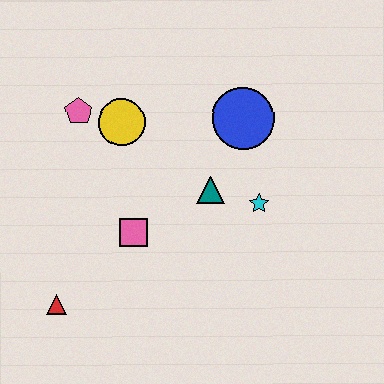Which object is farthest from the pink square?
The blue circle is farthest from the pink square.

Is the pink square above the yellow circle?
No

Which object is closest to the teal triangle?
The cyan star is closest to the teal triangle.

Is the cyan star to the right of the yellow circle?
Yes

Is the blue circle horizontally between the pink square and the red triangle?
No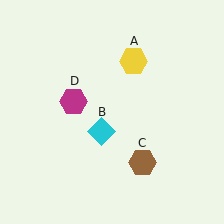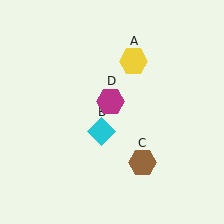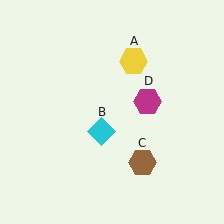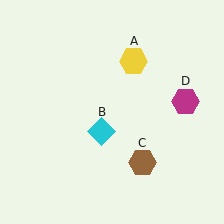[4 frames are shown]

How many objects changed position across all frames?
1 object changed position: magenta hexagon (object D).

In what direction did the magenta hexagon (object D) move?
The magenta hexagon (object D) moved right.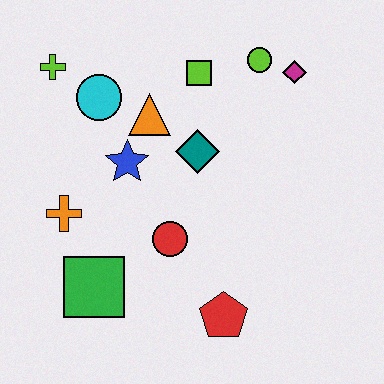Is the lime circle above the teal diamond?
Yes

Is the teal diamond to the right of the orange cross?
Yes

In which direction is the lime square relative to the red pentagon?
The lime square is above the red pentagon.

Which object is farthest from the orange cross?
The magenta diamond is farthest from the orange cross.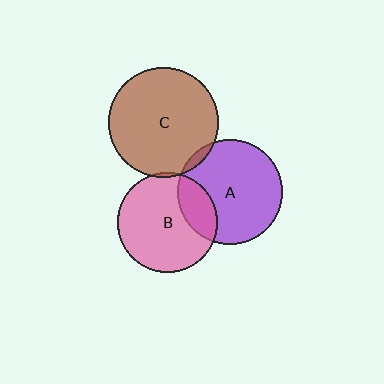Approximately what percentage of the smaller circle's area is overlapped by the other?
Approximately 5%.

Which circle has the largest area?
Circle C (brown).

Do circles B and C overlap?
Yes.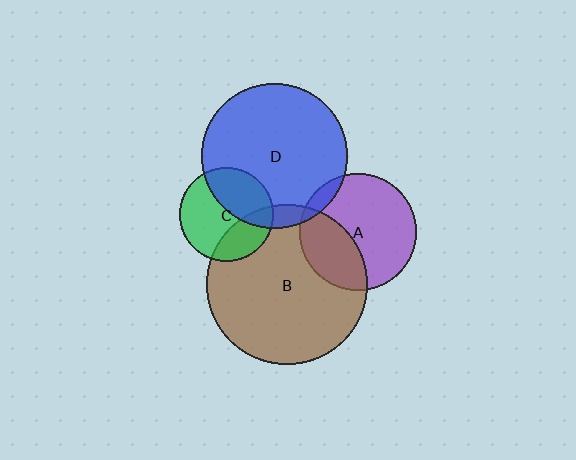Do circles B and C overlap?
Yes.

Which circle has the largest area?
Circle B (brown).